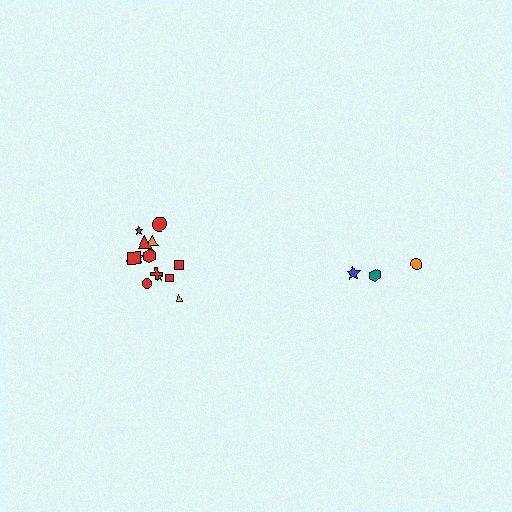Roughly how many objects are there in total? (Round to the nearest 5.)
Roughly 20 objects in total.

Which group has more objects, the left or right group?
The left group.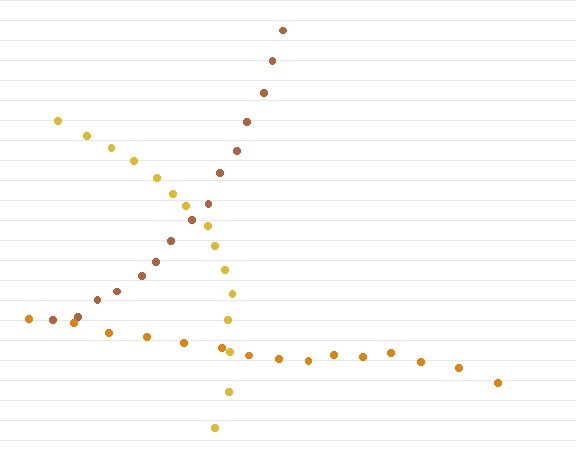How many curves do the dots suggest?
There are 3 distinct paths.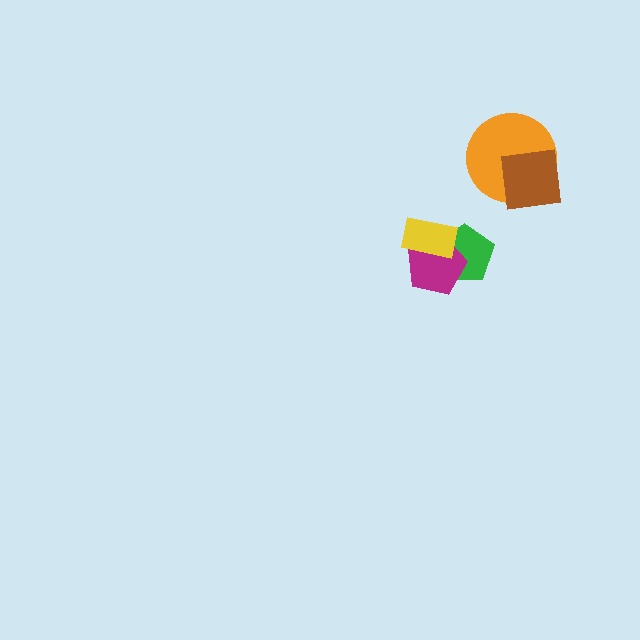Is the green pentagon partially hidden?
Yes, it is partially covered by another shape.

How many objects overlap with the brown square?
1 object overlaps with the brown square.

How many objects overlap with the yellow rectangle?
2 objects overlap with the yellow rectangle.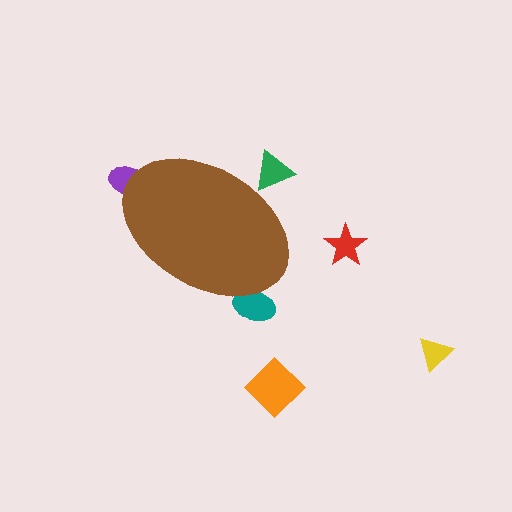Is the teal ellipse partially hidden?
Yes, the teal ellipse is partially hidden behind the brown ellipse.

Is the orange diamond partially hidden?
No, the orange diamond is fully visible.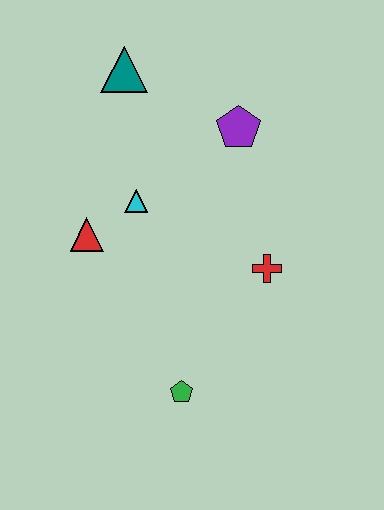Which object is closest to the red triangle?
The cyan triangle is closest to the red triangle.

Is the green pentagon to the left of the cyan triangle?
No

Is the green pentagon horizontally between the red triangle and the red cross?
Yes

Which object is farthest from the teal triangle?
The green pentagon is farthest from the teal triangle.